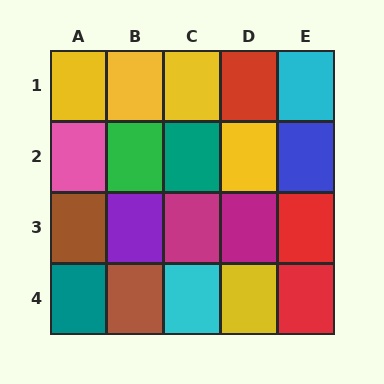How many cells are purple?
1 cell is purple.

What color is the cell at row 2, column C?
Teal.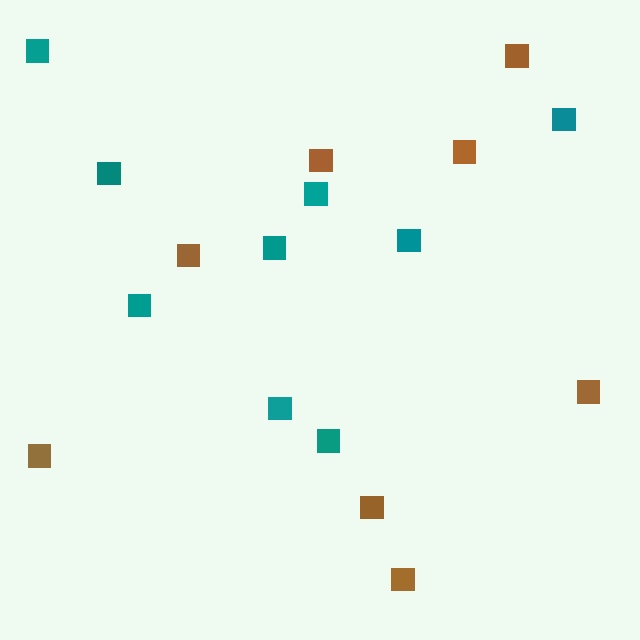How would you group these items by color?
There are 2 groups: one group of brown squares (8) and one group of teal squares (9).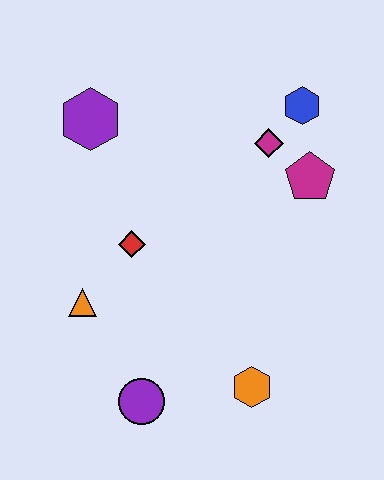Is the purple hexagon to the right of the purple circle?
No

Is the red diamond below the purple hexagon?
Yes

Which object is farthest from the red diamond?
The blue hexagon is farthest from the red diamond.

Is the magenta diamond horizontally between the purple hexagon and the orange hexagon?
No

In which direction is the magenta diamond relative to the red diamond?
The magenta diamond is to the right of the red diamond.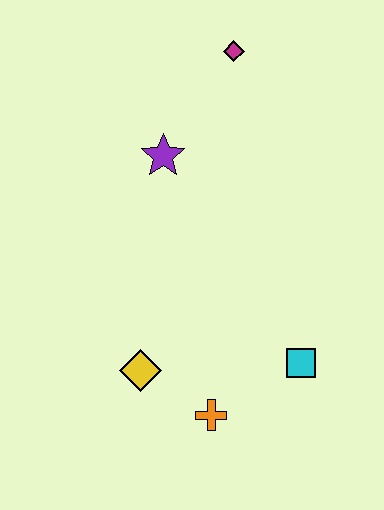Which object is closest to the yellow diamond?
The orange cross is closest to the yellow diamond.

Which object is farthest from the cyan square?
The magenta diamond is farthest from the cyan square.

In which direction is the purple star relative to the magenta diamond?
The purple star is below the magenta diamond.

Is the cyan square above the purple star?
No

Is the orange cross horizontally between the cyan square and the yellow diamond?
Yes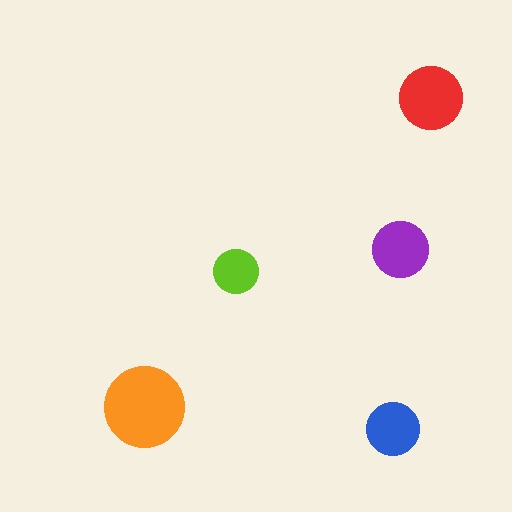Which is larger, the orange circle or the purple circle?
The orange one.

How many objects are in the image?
There are 5 objects in the image.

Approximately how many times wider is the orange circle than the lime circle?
About 2 times wider.